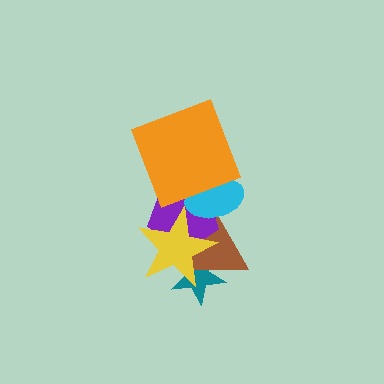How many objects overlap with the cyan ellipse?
4 objects overlap with the cyan ellipse.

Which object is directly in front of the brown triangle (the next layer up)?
The purple pentagon is directly in front of the brown triangle.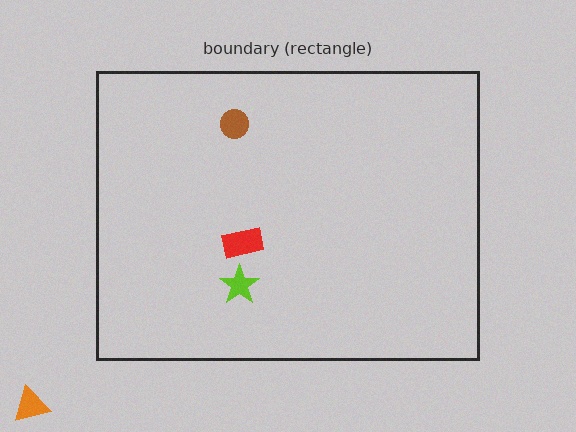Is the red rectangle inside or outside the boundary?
Inside.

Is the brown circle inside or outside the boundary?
Inside.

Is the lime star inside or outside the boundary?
Inside.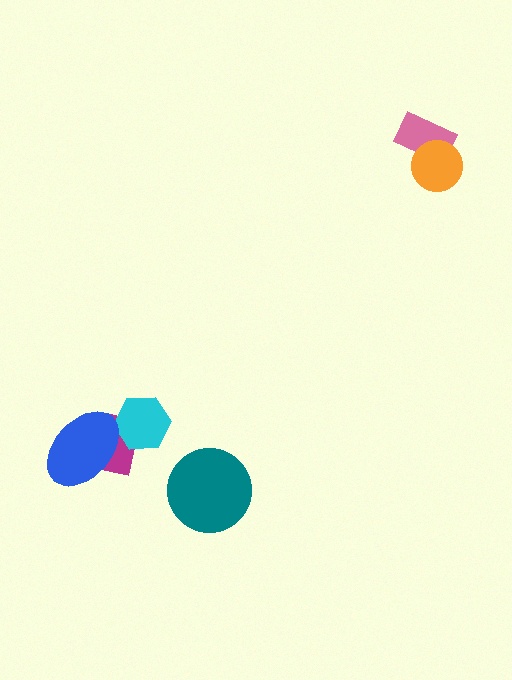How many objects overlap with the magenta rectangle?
2 objects overlap with the magenta rectangle.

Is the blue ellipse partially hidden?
No, no other shape covers it.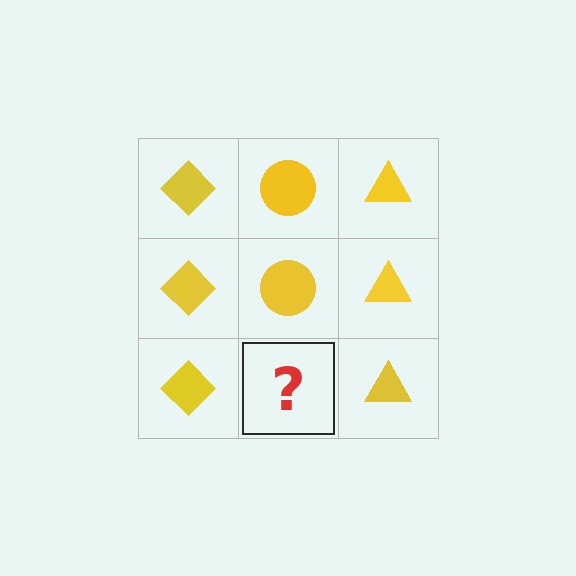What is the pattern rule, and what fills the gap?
The rule is that each column has a consistent shape. The gap should be filled with a yellow circle.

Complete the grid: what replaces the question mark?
The question mark should be replaced with a yellow circle.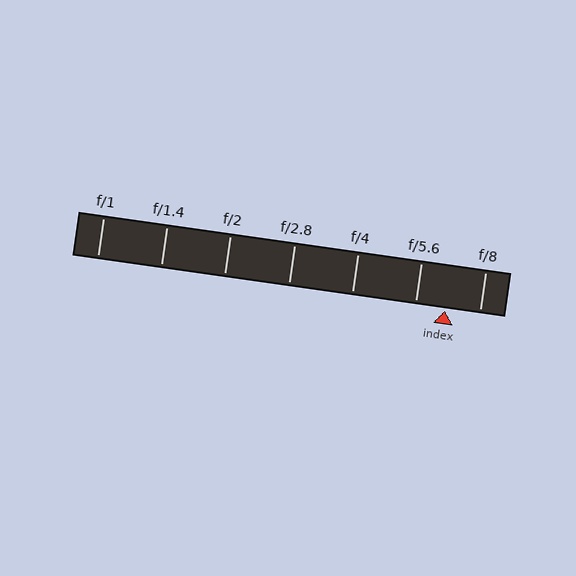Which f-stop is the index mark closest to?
The index mark is closest to f/5.6.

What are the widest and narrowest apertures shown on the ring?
The widest aperture shown is f/1 and the narrowest is f/8.